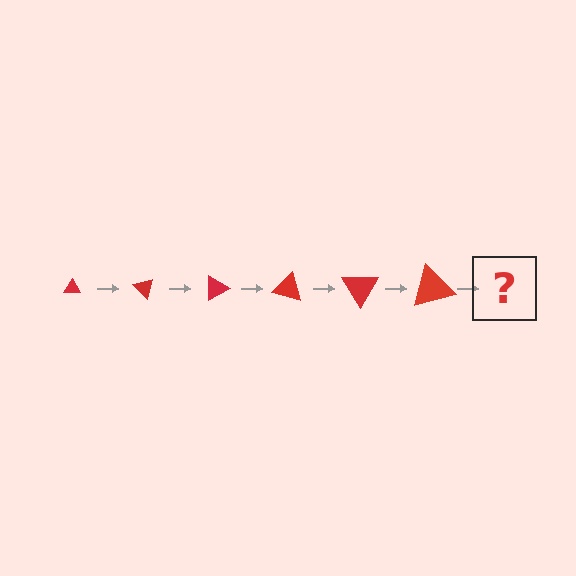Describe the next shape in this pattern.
It should be a triangle, larger than the previous one and rotated 270 degrees from the start.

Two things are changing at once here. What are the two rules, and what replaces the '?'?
The two rules are that the triangle grows larger each step and it rotates 45 degrees each step. The '?' should be a triangle, larger than the previous one and rotated 270 degrees from the start.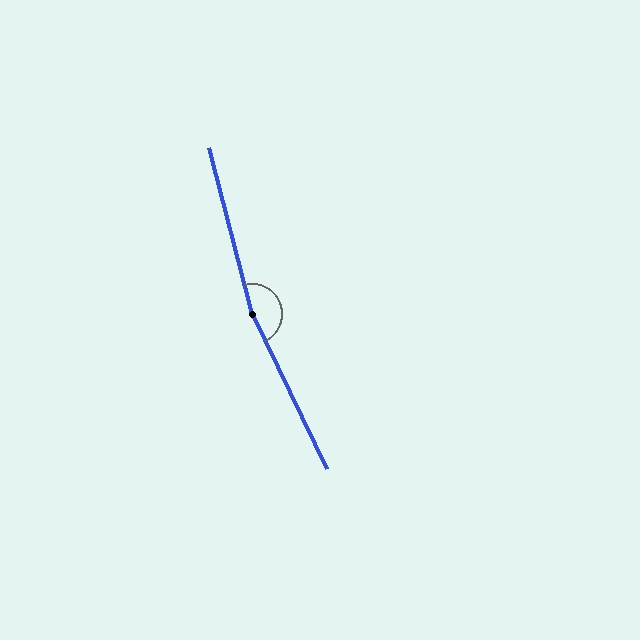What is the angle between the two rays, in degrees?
Approximately 169 degrees.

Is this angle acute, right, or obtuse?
It is obtuse.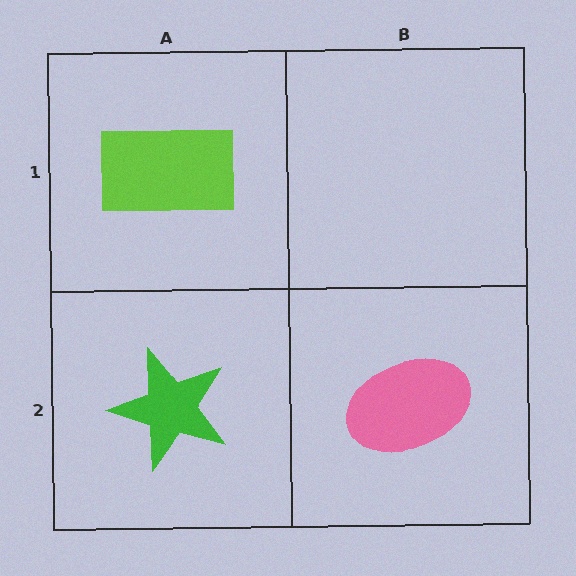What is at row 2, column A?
A green star.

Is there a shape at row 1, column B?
No, that cell is empty.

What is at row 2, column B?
A pink ellipse.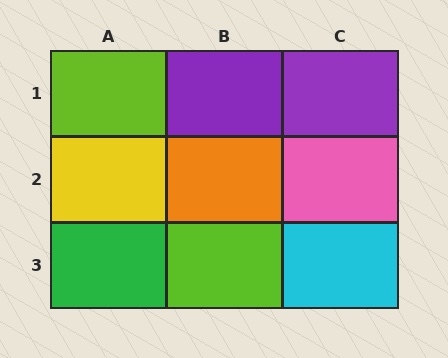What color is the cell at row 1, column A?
Lime.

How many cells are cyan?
1 cell is cyan.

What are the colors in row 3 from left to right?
Green, lime, cyan.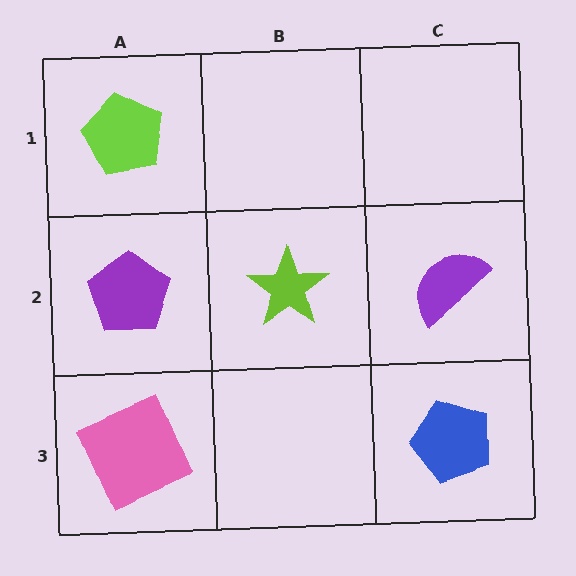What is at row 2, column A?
A purple pentagon.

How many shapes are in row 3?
2 shapes.